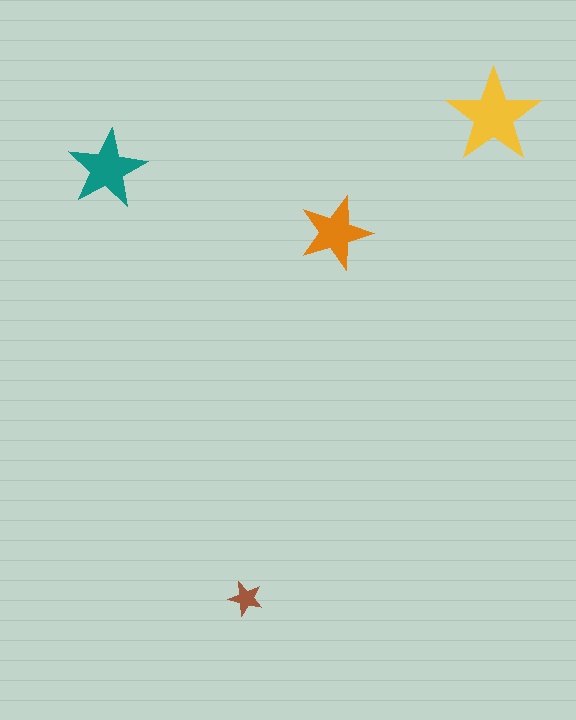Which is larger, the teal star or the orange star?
The teal one.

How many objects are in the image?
There are 4 objects in the image.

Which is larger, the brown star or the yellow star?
The yellow one.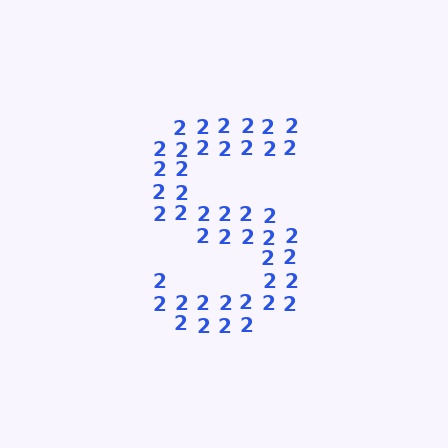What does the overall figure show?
The overall figure shows the letter S.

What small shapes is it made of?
It is made of small digit 2's.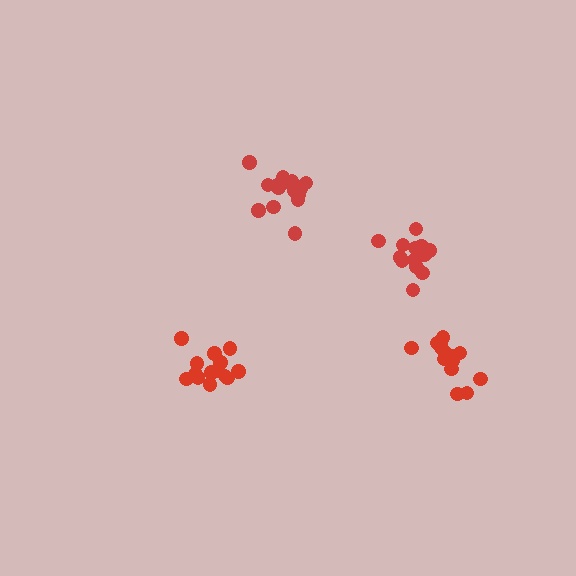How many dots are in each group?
Group 1: 16 dots, Group 2: 14 dots, Group 3: 14 dots, Group 4: 14 dots (58 total).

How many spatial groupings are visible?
There are 4 spatial groupings.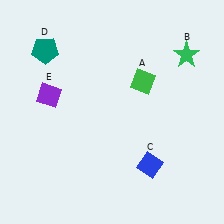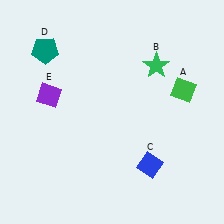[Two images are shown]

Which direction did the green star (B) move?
The green star (B) moved left.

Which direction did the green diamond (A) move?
The green diamond (A) moved right.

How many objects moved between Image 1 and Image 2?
2 objects moved between the two images.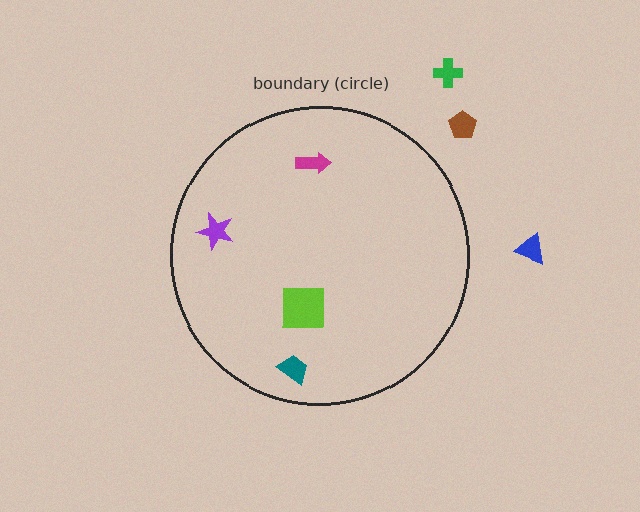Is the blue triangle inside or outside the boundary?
Outside.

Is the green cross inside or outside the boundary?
Outside.